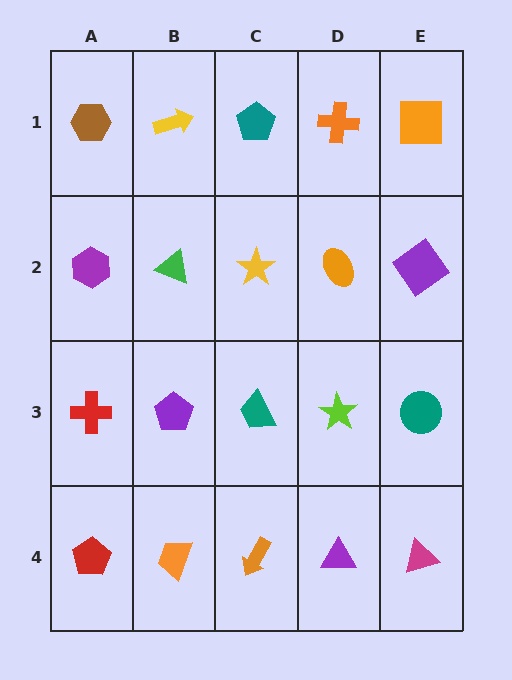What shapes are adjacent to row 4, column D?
A lime star (row 3, column D), an orange arrow (row 4, column C), a magenta triangle (row 4, column E).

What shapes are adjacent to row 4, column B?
A purple pentagon (row 3, column B), a red pentagon (row 4, column A), an orange arrow (row 4, column C).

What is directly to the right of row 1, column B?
A teal pentagon.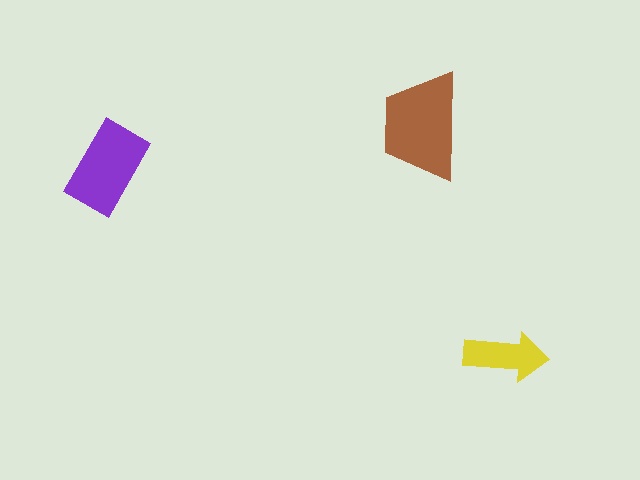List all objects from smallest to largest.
The yellow arrow, the purple rectangle, the brown trapezoid.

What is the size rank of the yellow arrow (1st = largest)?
3rd.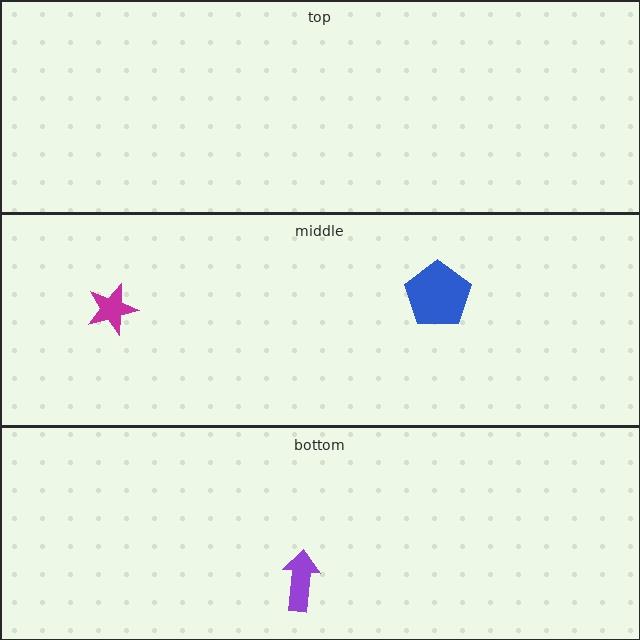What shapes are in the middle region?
The magenta star, the blue pentagon.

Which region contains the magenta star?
The middle region.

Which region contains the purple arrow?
The bottom region.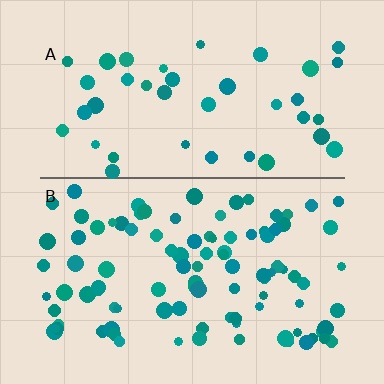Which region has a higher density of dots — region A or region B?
B (the bottom).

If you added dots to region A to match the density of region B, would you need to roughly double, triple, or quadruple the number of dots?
Approximately double.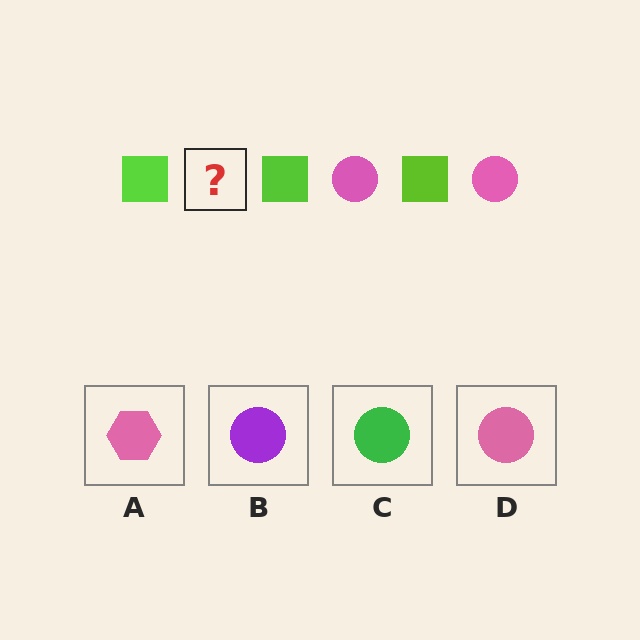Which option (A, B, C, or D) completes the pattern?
D.